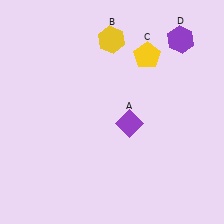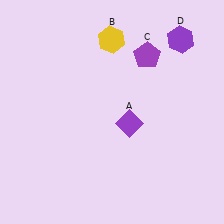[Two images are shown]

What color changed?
The pentagon (C) changed from yellow in Image 1 to purple in Image 2.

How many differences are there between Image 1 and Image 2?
There is 1 difference between the two images.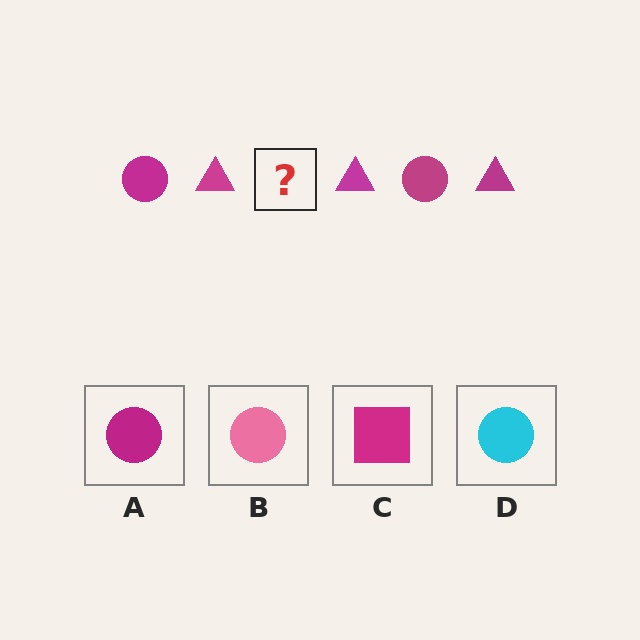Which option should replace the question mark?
Option A.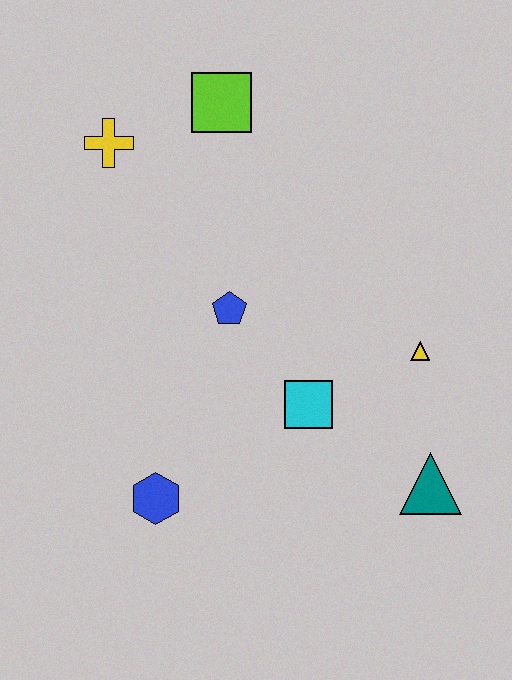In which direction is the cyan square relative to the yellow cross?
The cyan square is below the yellow cross.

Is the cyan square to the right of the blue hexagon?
Yes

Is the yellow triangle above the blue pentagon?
No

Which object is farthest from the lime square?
The teal triangle is farthest from the lime square.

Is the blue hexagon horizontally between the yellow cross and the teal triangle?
Yes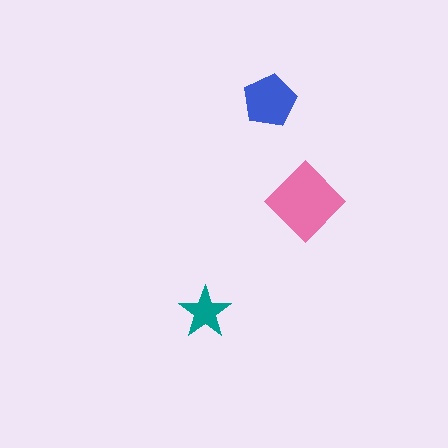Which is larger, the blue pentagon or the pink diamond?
The pink diamond.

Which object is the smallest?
The teal star.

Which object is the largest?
The pink diamond.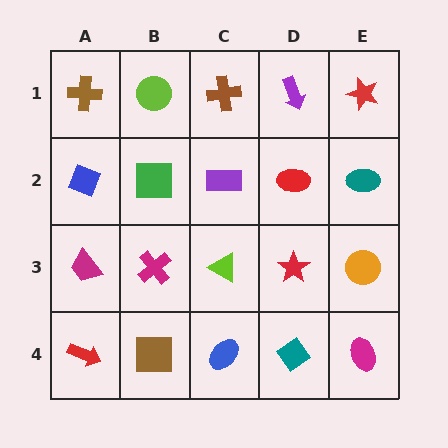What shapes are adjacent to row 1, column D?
A red ellipse (row 2, column D), a brown cross (row 1, column C), a red star (row 1, column E).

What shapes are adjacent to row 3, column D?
A red ellipse (row 2, column D), a teal diamond (row 4, column D), a lime triangle (row 3, column C), an orange circle (row 3, column E).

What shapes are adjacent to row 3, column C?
A purple rectangle (row 2, column C), a blue ellipse (row 4, column C), a magenta cross (row 3, column B), a red star (row 3, column D).